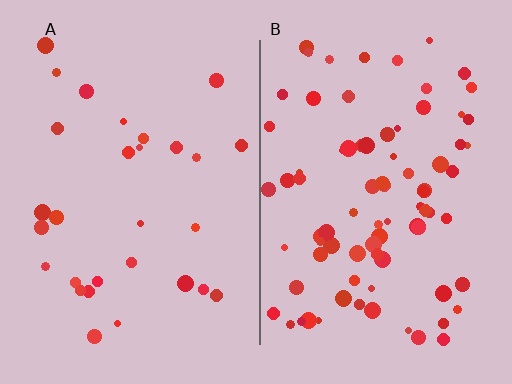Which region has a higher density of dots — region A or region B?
B (the right).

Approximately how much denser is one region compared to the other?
Approximately 2.8× — region B over region A.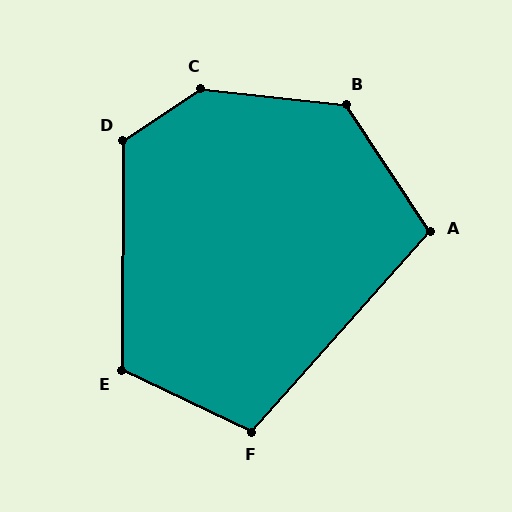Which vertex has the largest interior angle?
C, at approximately 140 degrees.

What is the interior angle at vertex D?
Approximately 124 degrees (obtuse).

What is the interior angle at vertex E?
Approximately 115 degrees (obtuse).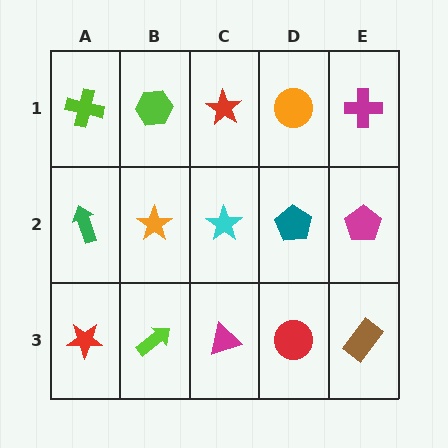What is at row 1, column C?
A red star.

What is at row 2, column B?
An orange star.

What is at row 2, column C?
A cyan star.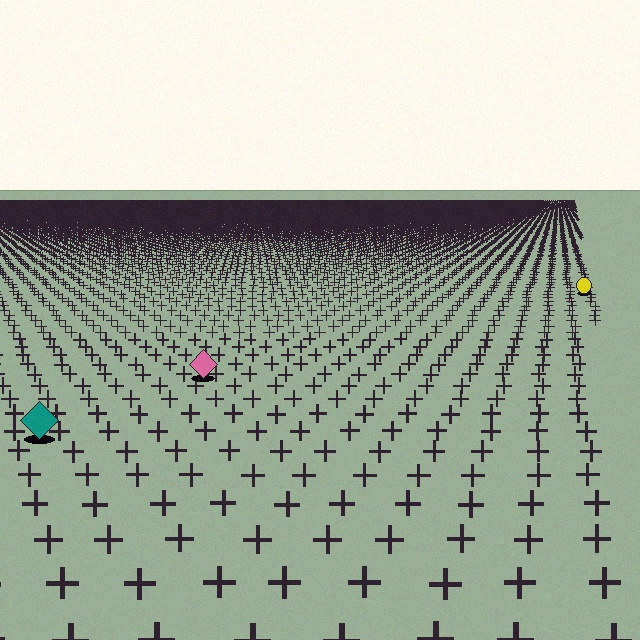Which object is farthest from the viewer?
The yellow circle is farthest from the viewer. It appears smaller and the ground texture around it is denser.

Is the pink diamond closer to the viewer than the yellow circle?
Yes. The pink diamond is closer — you can tell from the texture gradient: the ground texture is coarser near it.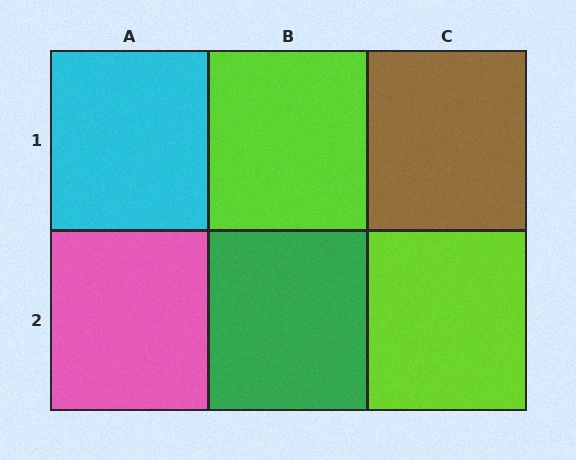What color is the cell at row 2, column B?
Green.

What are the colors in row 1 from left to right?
Cyan, lime, brown.